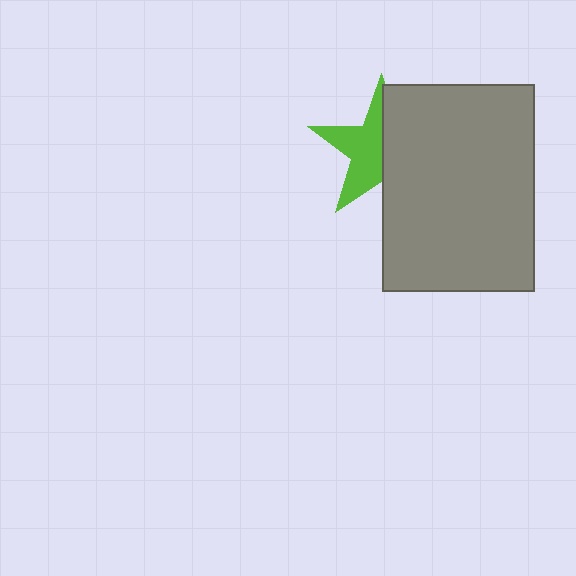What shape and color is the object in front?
The object in front is a gray rectangle.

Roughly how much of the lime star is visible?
About half of it is visible (roughly 51%).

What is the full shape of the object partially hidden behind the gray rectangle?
The partially hidden object is a lime star.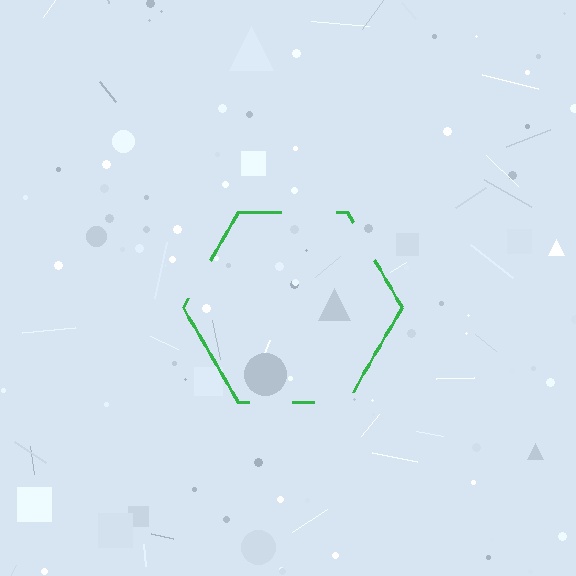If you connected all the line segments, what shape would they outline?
They would outline a hexagon.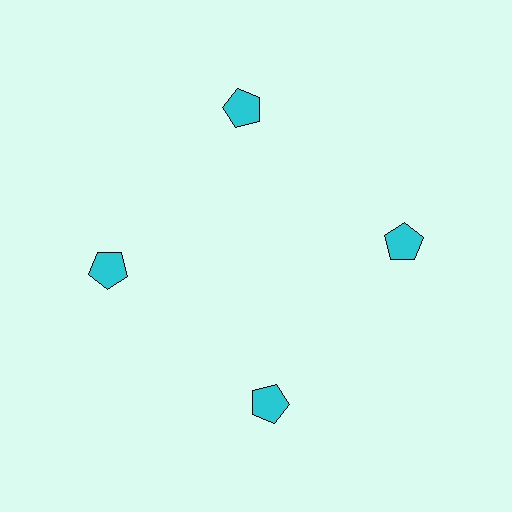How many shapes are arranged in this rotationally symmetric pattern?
There are 4 shapes, arranged in 4 groups of 1.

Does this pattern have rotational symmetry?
Yes, this pattern has 4-fold rotational symmetry. It looks the same after rotating 90 degrees around the center.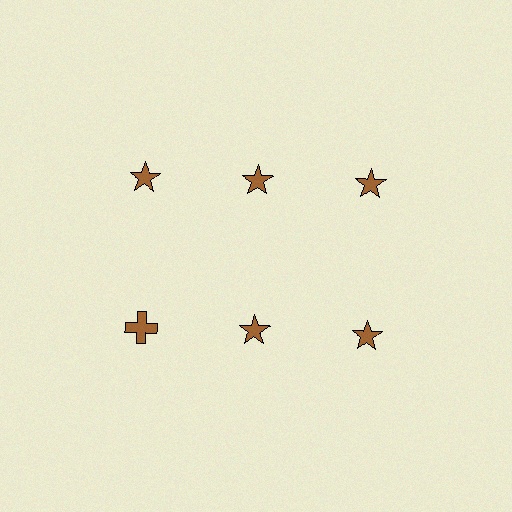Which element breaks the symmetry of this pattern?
The brown cross in the second row, leftmost column breaks the symmetry. All other shapes are brown stars.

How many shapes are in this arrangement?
There are 6 shapes arranged in a grid pattern.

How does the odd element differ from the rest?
It has a different shape: cross instead of star.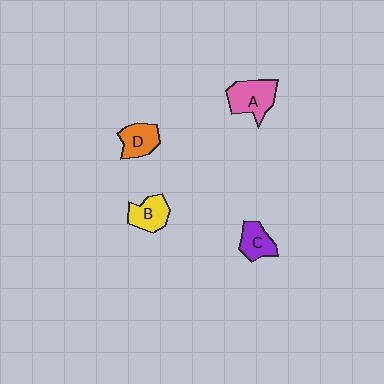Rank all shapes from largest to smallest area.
From largest to smallest: A (pink), D (orange), B (yellow), C (purple).